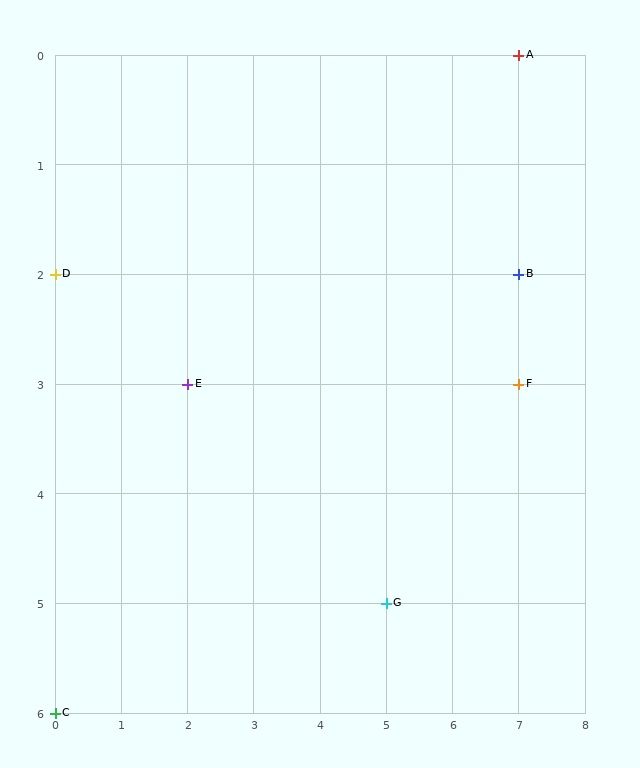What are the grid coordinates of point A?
Point A is at grid coordinates (7, 0).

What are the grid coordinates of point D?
Point D is at grid coordinates (0, 2).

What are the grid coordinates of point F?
Point F is at grid coordinates (7, 3).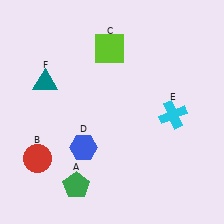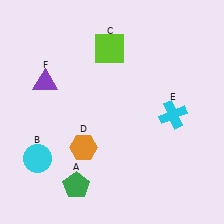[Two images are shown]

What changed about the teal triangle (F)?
In Image 1, F is teal. In Image 2, it changed to purple.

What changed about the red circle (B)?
In Image 1, B is red. In Image 2, it changed to cyan.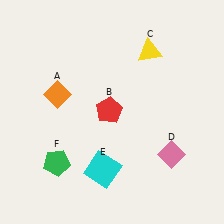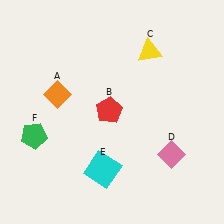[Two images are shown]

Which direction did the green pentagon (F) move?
The green pentagon (F) moved up.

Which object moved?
The green pentagon (F) moved up.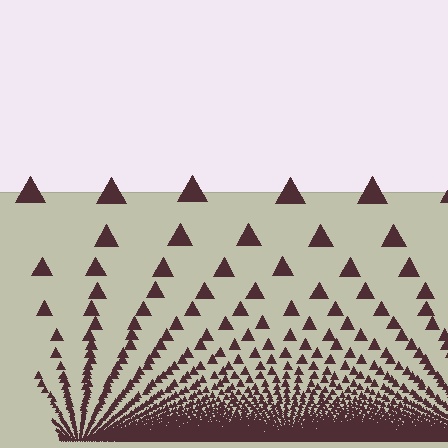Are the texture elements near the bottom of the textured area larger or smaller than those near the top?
Smaller. The gradient is inverted — elements near the bottom are smaller and denser.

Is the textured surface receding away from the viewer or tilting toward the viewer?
The surface appears to tilt toward the viewer. Texture elements get larger and sparser toward the top.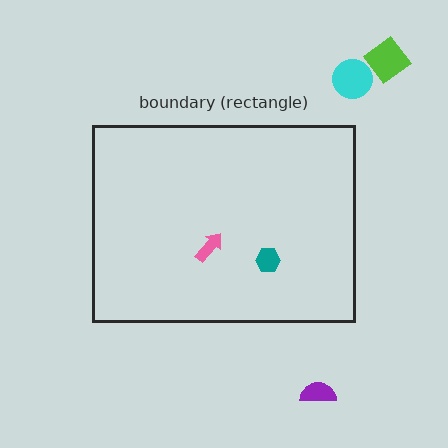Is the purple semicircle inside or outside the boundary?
Outside.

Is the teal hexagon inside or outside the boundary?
Inside.